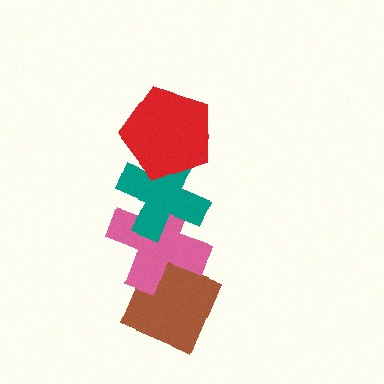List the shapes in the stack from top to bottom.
From top to bottom: the red pentagon, the teal cross, the pink cross, the brown diamond.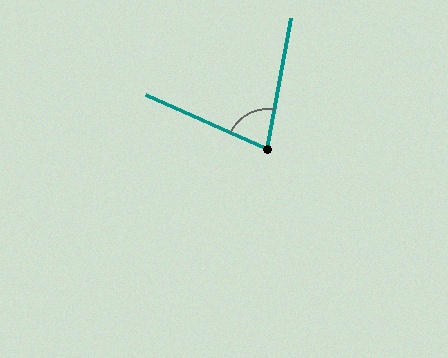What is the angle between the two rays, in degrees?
Approximately 76 degrees.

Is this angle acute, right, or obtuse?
It is acute.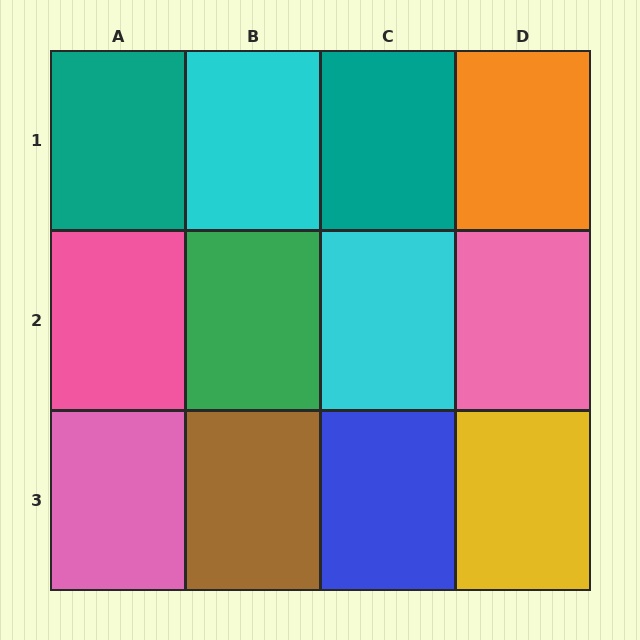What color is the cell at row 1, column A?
Teal.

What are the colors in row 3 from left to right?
Pink, brown, blue, yellow.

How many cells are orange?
1 cell is orange.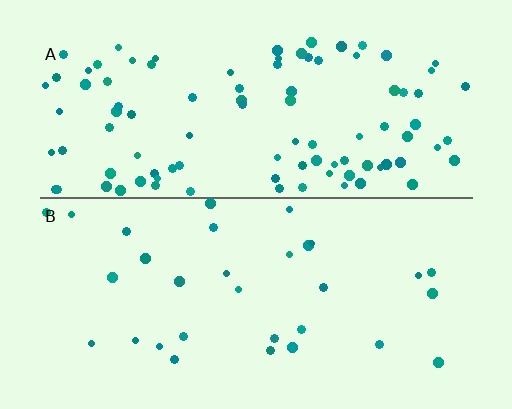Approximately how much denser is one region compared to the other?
Approximately 3.1× — region A over region B.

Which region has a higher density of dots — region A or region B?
A (the top).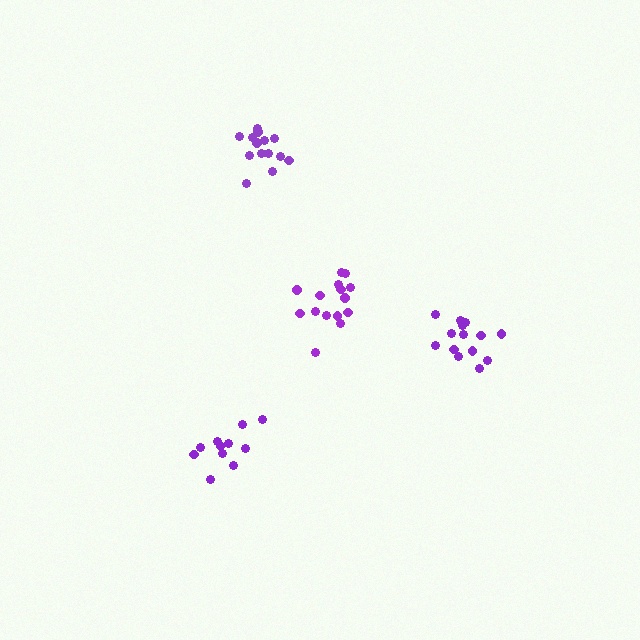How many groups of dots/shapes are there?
There are 4 groups.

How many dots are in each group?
Group 1: 14 dots, Group 2: 15 dots, Group 3: 11 dots, Group 4: 14 dots (54 total).